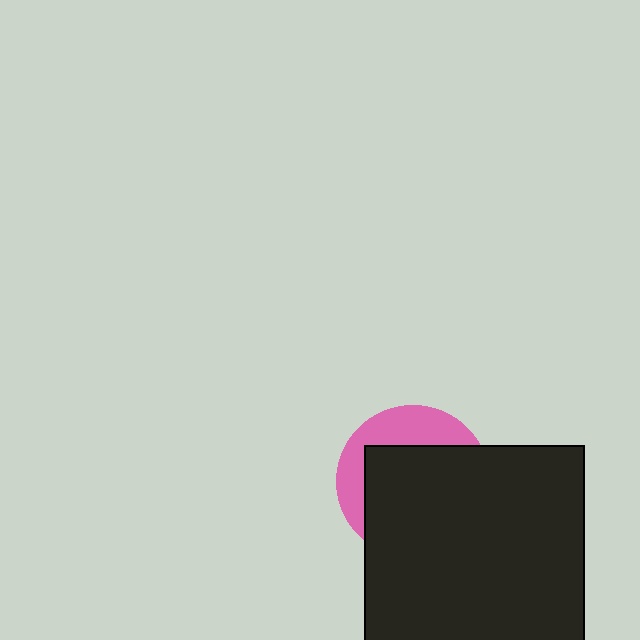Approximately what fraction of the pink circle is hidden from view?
Roughly 68% of the pink circle is hidden behind the black square.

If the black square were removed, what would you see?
You would see the complete pink circle.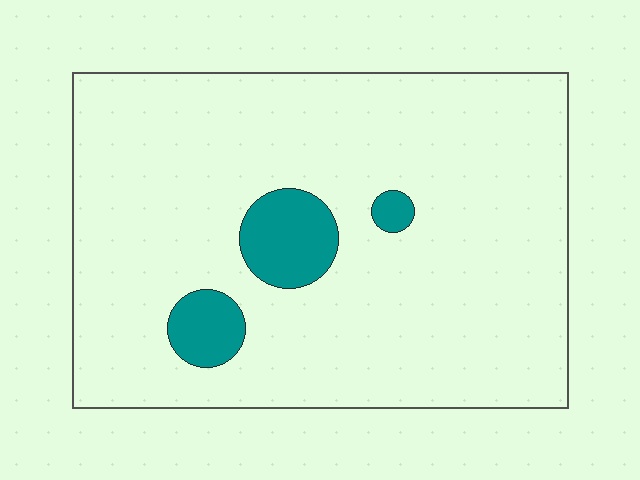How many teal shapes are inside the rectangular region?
3.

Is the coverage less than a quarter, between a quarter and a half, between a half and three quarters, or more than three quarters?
Less than a quarter.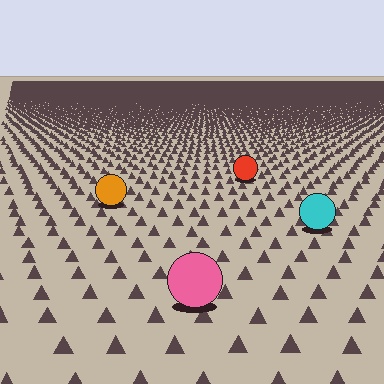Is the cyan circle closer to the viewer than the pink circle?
No. The pink circle is closer — you can tell from the texture gradient: the ground texture is coarser near it.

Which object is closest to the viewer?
The pink circle is closest. The texture marks near it are larger and more spread out.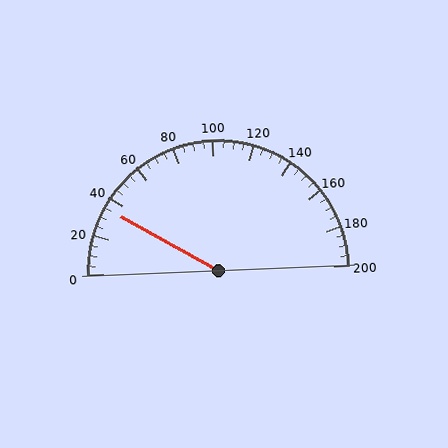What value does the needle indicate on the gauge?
The needle indicates approximately 35.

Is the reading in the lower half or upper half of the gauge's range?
The reading is in the lower half of the range (0 to 200).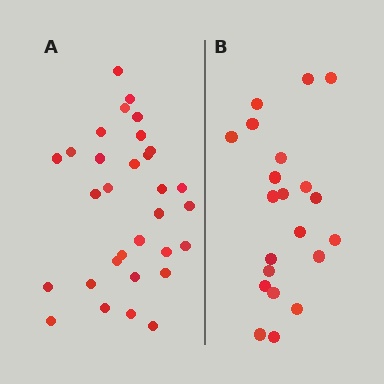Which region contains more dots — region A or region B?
Region A (the left region) has more dots.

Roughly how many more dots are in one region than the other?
Region A has roughly 10 or so more dots than region B.